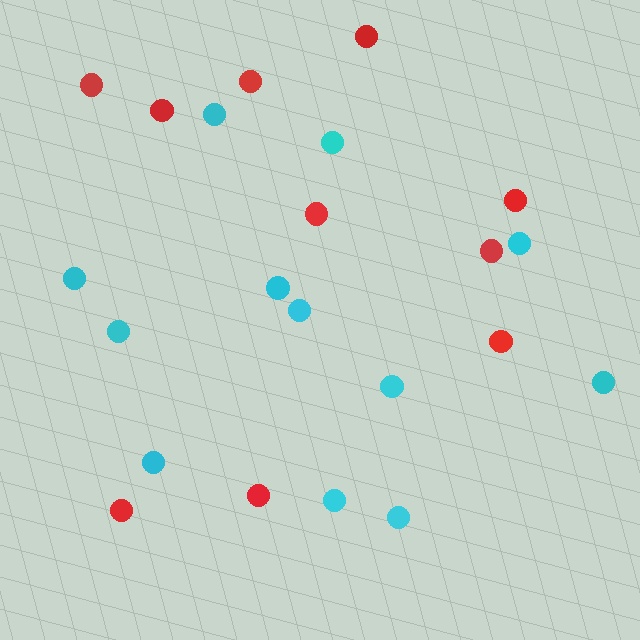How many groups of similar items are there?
There are 2 groups: one group of red circles (10) and one group of cyan circles (12).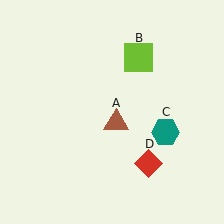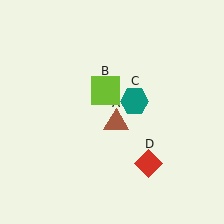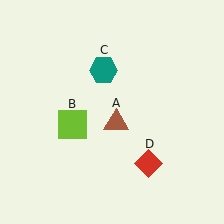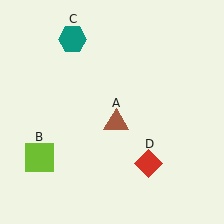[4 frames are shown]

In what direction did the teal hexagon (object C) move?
The teal hexagon (object C) moved up and to the left.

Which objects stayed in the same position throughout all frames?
Brown triangle (object A) and red diamond (object D) remained stationary.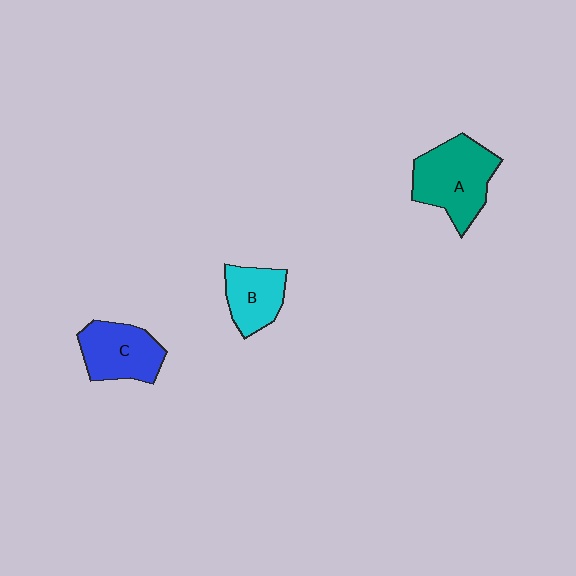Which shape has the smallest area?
Shape B (cyan).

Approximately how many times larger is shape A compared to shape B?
Approximately 1.6 times.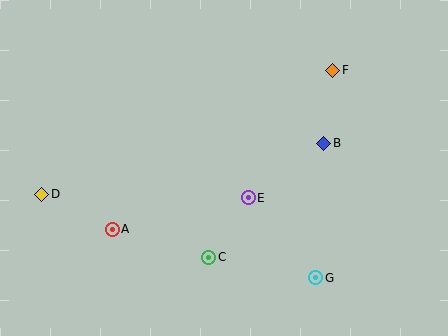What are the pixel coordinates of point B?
Point B is at (324, 143).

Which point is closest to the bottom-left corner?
Point D is closest to the bottom-left corner.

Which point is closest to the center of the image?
Point E at (248, 198) is closest to the center.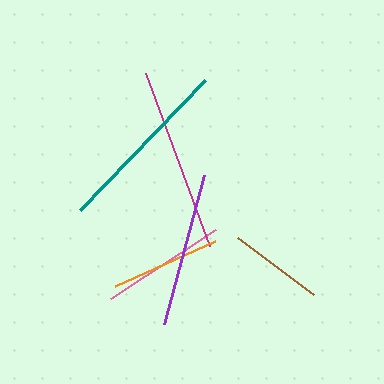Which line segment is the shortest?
The brown line is the shortest at approximately 95 pixels.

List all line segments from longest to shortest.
From longest to shortest: magenta, teal, purple, pink, orange, brown.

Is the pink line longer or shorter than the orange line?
The pink line is longer than the orange line.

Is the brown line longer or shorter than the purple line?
The purple line is longer than the brown line.